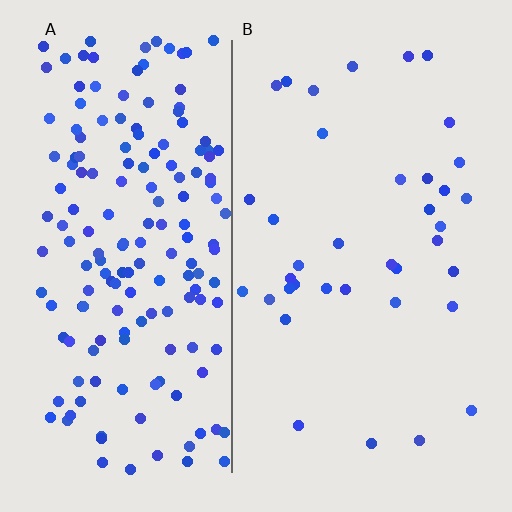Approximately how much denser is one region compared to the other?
Approximately 4.6× — region A over region B.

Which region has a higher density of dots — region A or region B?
A (the left).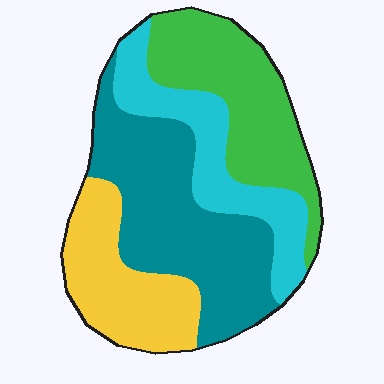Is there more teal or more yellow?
Teal.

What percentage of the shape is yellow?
Yellow takes up between a sixth and a third of the shape.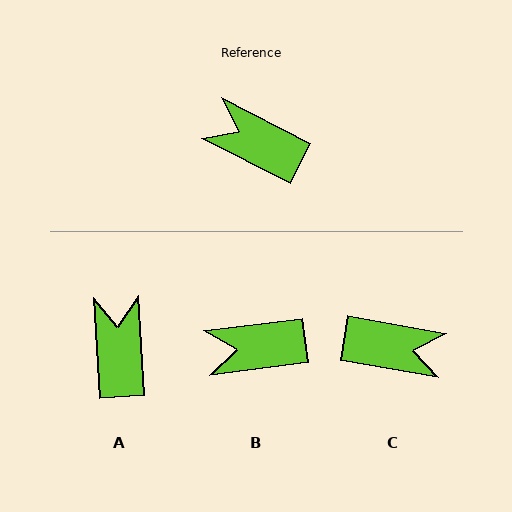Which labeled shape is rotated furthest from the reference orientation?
C, about 163 degrees away.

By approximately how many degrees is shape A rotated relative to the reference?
Approximately 60 degrees clockwise.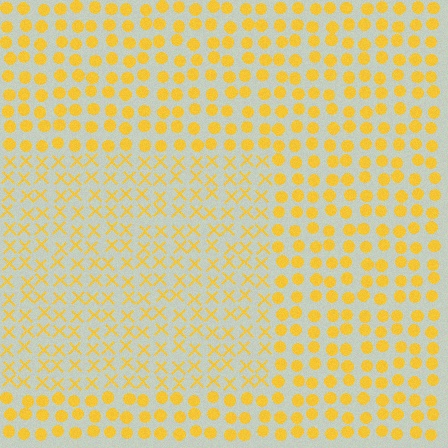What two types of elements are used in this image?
The image uses X marks inside the rectangle region and circles outside it.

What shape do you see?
I see a rectangle.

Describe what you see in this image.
The image is filled with small yellow elements arranged in a uniform grid. A rectangle-shaped region contains X marks, while the surrounding area contains circles. The boundary is defined purely by the change in element shape.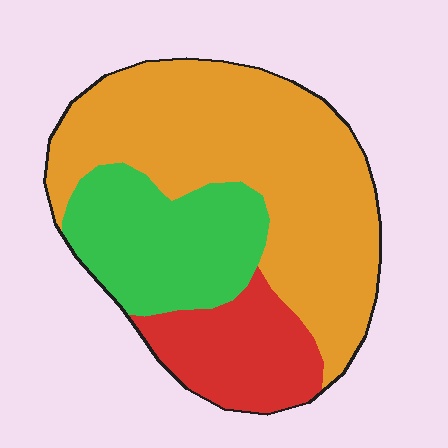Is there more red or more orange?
Orange.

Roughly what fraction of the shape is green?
Green covers 26% of the shape.